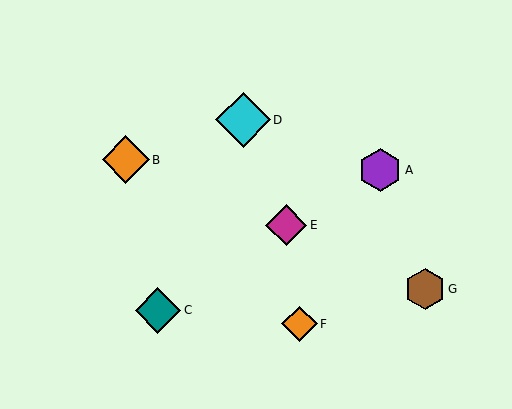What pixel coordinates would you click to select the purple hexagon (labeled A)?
Click at (380, 170) to select the purple hexagon A.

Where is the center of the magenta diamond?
The center of the magenta diamond is at (286, 225).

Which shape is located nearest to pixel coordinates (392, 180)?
The purple hexagon (labeled A) at (380, 170) is nearest to that location.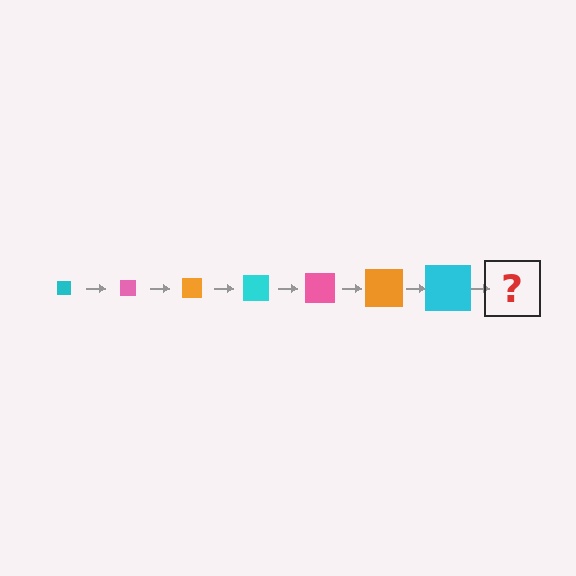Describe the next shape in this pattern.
It should be a pink square, larger than the previous one.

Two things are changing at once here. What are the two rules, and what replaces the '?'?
The two rules are that the square grows larger each step and the color cycles through cyan, pink, and orange. The '?' should be a pink square, larger than the previous one.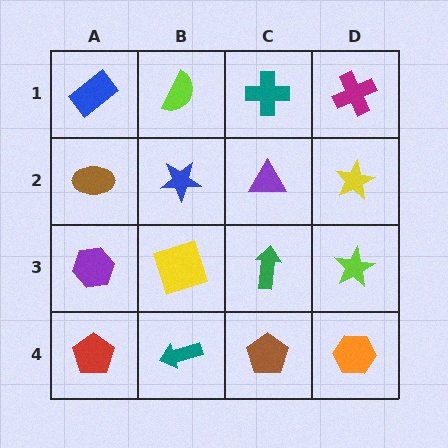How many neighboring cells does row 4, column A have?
2.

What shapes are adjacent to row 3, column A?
A brown ellipse (row 2, column A), a red pentagon (row 4, column A), a yellow square (row 3, column B).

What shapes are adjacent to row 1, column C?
A purple triangle (row 2, column C), a lime semicircle (row 1, column B), a magenta cross (row 1, column D).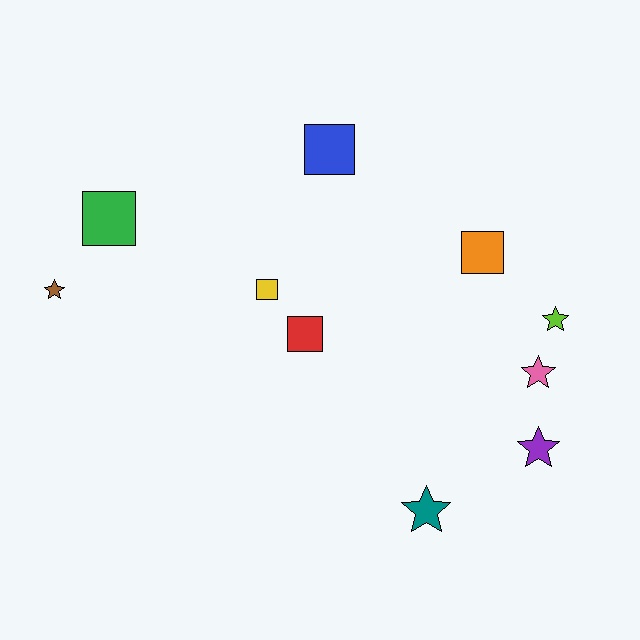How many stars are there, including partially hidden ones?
There are 5 stars.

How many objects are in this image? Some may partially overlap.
There are 10 objects.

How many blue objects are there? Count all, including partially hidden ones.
There is 1 blue object.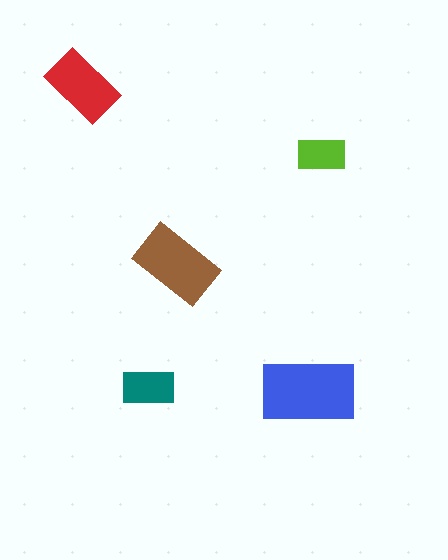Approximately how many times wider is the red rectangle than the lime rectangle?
About 1.5 times wider.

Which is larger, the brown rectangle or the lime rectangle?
The brown one.